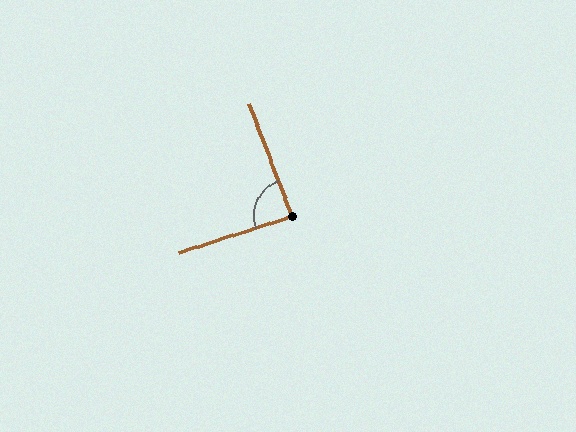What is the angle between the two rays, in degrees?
Approximately 87 degrees.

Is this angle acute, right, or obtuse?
It is approximately a right angle.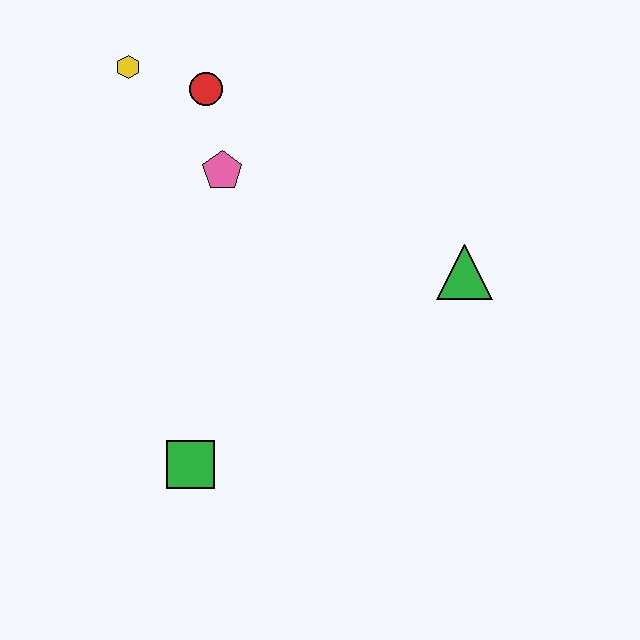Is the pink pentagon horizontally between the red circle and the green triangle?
Yes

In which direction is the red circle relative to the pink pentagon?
The red circle is above the pink pentagon.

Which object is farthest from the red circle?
The green square is farthest from the red circle.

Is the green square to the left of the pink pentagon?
Yes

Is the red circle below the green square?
No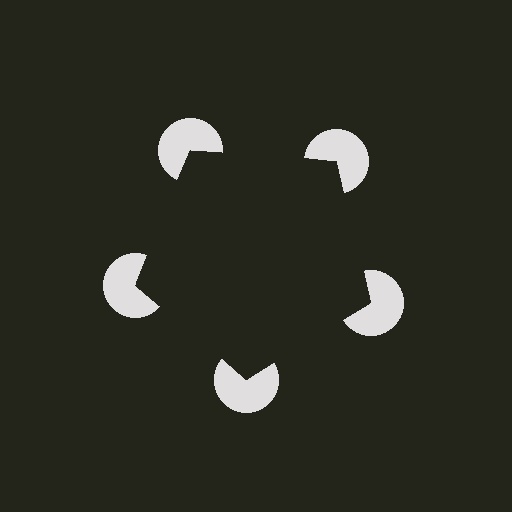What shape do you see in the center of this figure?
An illusory pentagon — its edges are inferred from the aligned wedge cuts in the pac-man discs, not physically drawn.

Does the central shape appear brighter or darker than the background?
It typically appears slightly darker than the background, even though no actual brightness change is drawn.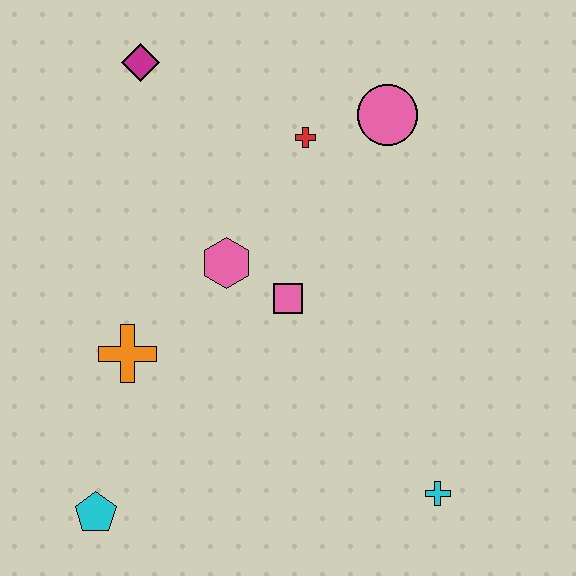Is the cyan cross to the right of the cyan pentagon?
Yes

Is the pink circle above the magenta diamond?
No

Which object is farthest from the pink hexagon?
The cyan cross is farthest from the pink hexagon.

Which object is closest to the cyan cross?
The pink square is closest to the cyan cross.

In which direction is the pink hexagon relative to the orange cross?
The pink hexagon is to the right of the orange cross.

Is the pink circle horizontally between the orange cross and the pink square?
No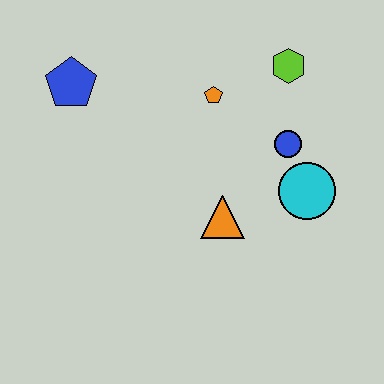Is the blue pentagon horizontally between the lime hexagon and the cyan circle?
No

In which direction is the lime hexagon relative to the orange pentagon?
The lime hexagon is to the right of the orange pentagon.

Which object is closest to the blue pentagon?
The orange pentagon is closest to the blue pentagon.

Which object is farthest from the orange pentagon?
The blue pentagon is farthest from the orange pentagon.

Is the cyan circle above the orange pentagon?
No